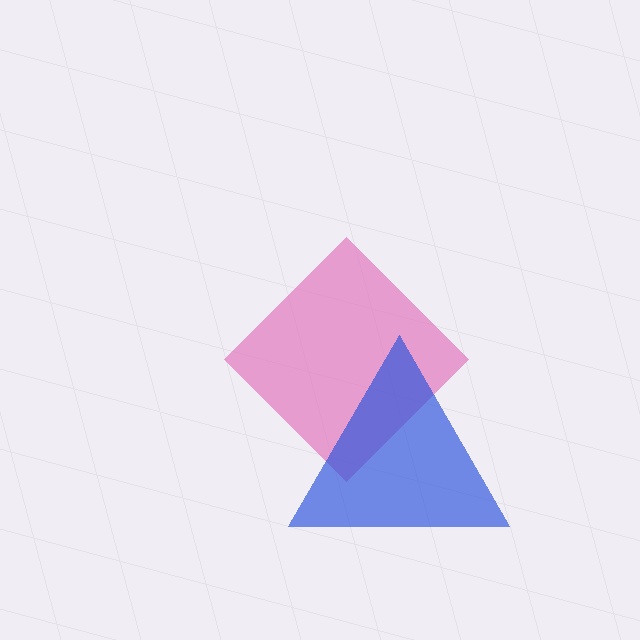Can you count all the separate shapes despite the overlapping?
Yes, there are 2 separate shapes.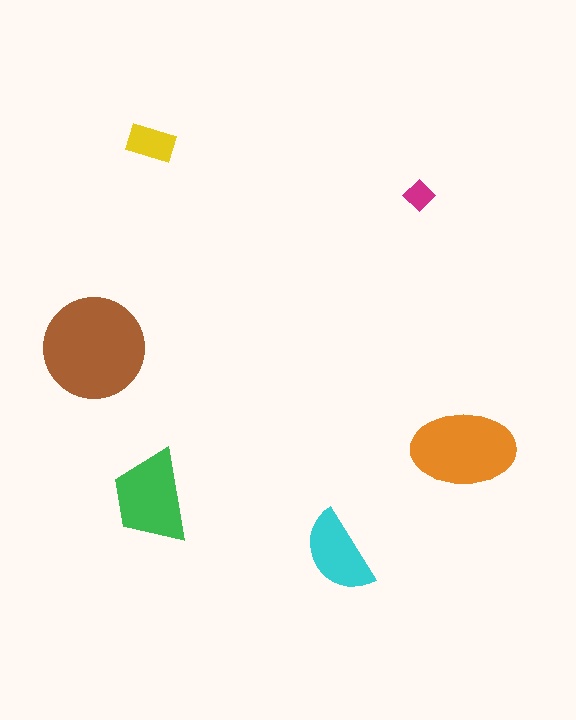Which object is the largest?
The brown circle.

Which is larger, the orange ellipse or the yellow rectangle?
The orange ellipse.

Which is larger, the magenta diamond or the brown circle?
The brown circle.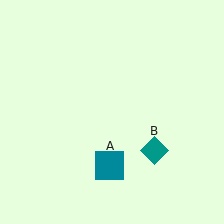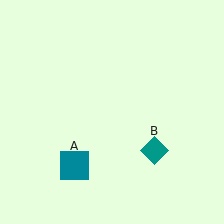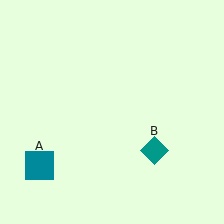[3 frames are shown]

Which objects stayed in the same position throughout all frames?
Teal diamond (object B) remained stationary.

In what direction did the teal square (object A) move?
The teal square (object A) moved left.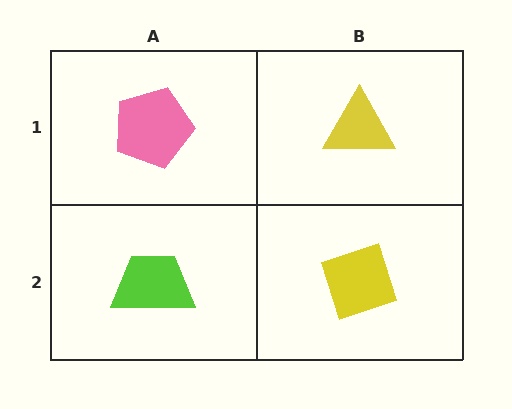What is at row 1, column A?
A pink pentagon.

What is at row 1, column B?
A yellow triangle.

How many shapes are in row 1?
2 shapes.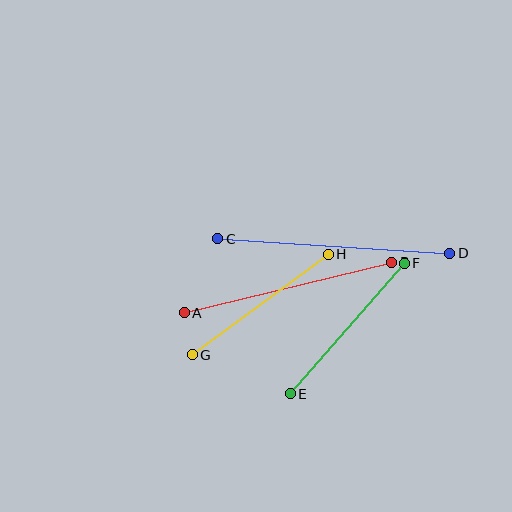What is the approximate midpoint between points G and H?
The midpoint is at approximately (260, 305) pixels.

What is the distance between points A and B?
The distance is approximately 214 pixels.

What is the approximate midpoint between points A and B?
The midpoint is at approximately (288, 288) pixels.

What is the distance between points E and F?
The distance is approximately 173 pixels.